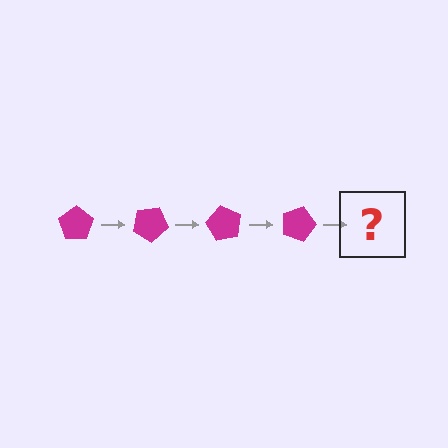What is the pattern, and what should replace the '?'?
The pattern is that the pentagon rotates 30 degrees each step. The '?' should be a magenta pentagon rotated 120 degrees.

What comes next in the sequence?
The next element should be a magenta pentagon rotated 120 degrees.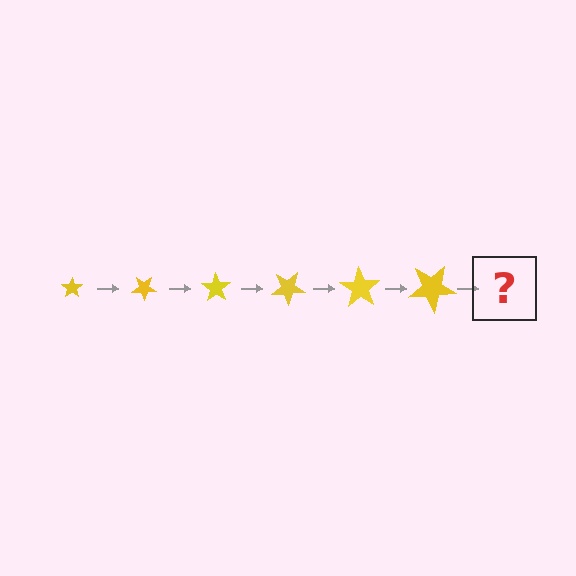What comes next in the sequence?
The next element should be a star, larger than the previous one and rotated 210 degrees from the start.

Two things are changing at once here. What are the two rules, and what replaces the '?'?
The two rules are that the star grows larger each step and it rotates 35 degrees each step. The '?' should be a star, larger than the previous one and rotated 210 degrees from the start.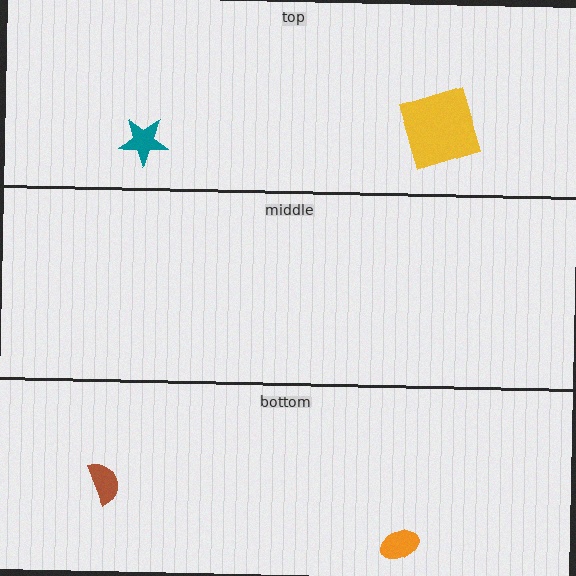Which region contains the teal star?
The top region.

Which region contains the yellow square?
The top region.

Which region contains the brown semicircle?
The bottom region.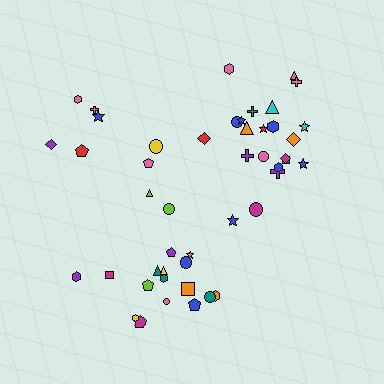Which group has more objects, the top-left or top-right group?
The top-right group.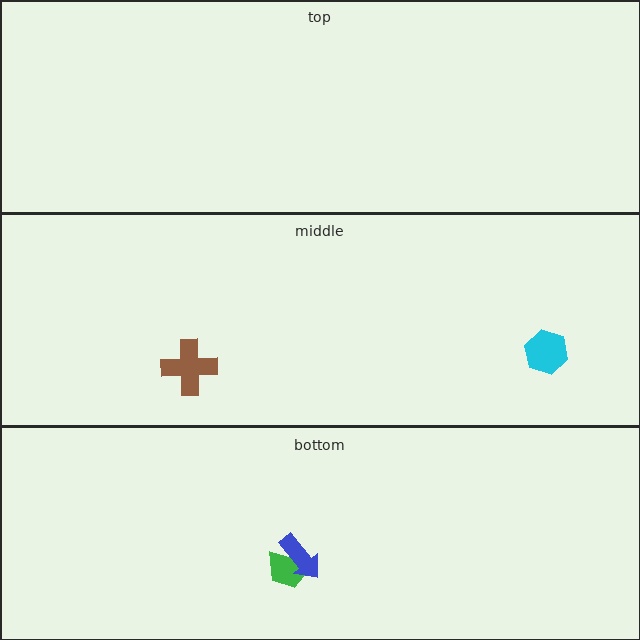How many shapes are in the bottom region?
2.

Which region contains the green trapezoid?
The bottom region.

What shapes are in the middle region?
The cyan hexagon, the brown cross.